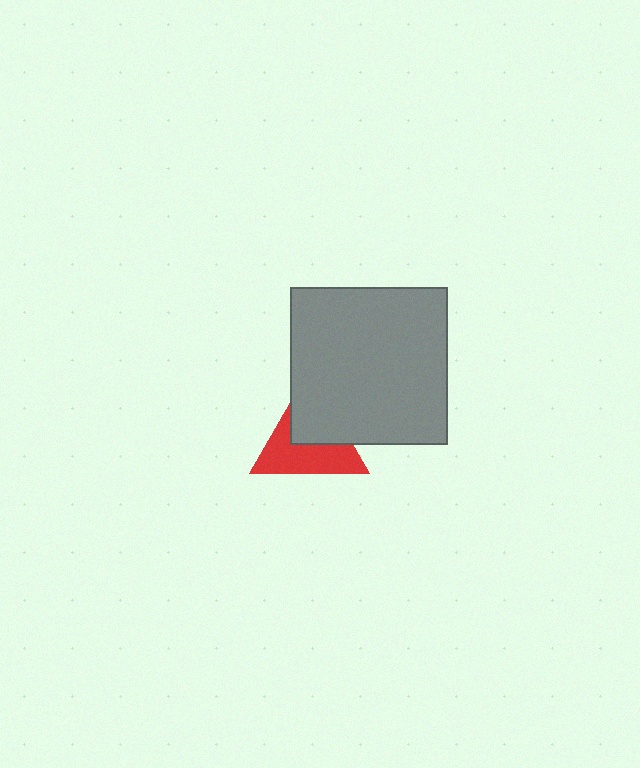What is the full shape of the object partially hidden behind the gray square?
The partially hidden object is a red triangle.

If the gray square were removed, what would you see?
You would see the complete red triangle.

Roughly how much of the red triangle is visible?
About half of it is visible (roughly 54%).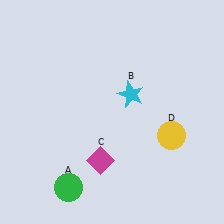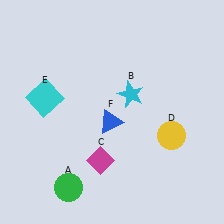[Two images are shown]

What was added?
A cyan square (E), a blue triangle (F) were added in Image 2.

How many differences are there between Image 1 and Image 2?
There are 2 differences between the two images.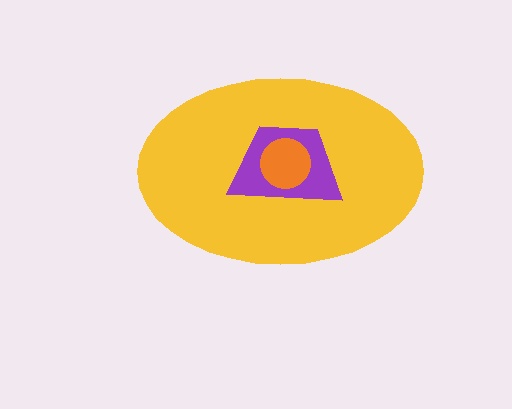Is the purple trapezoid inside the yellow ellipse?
Yes.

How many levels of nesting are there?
3.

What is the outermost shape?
The yellow ellipse.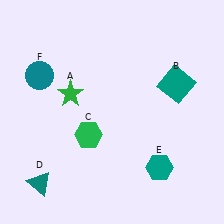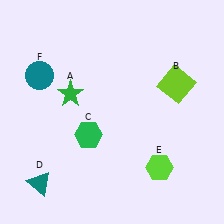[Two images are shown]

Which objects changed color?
B changed from teal to lime. E changed from teal to lime.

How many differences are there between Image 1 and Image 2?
There are 2 differences between the two images.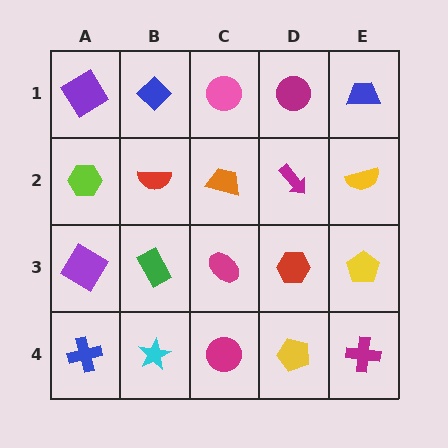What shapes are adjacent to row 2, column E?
A blue trapezoid (row 1, column E), a yellow pentagon (row 3, column E), a magenta arrow (row 2, column D).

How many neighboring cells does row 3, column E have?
3.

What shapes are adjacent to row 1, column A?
A lime hexagon (row 2, column A), a blue diamond (row 1, column B).